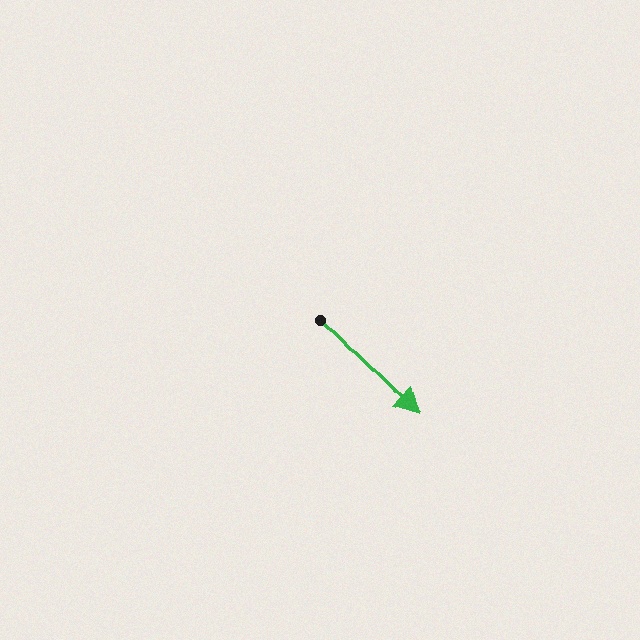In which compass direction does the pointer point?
Southeast.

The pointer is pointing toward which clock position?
Roughly 5 o'clock.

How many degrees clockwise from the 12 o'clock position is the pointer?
Approximately 136 degrees.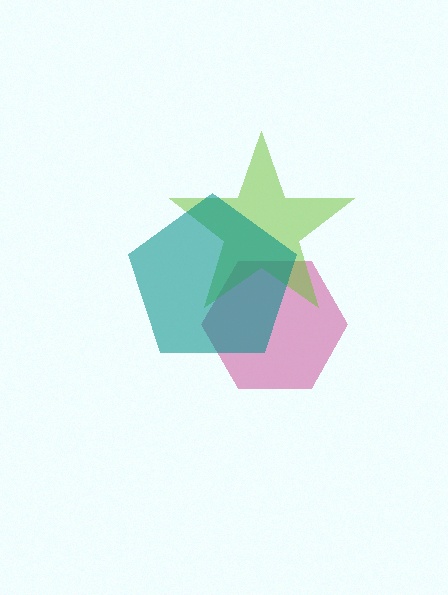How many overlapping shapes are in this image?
There are 3 overlapping shapes in the image.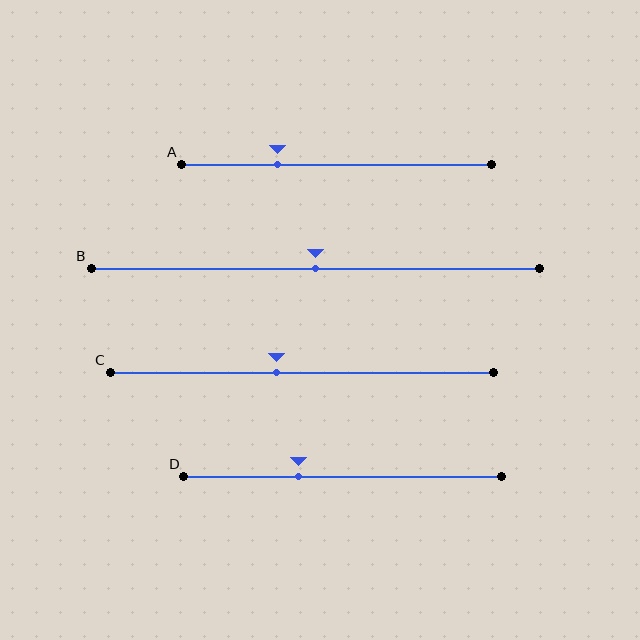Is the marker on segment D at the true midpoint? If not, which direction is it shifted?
No, the marker on segment D is shifted to the left by about 14% of the segment length.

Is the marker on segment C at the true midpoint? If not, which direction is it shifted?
No, the marker on segment C is shifted to the left by about 7% of the segment length.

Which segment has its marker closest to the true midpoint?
Segment B has its marker closest to the true midpoint.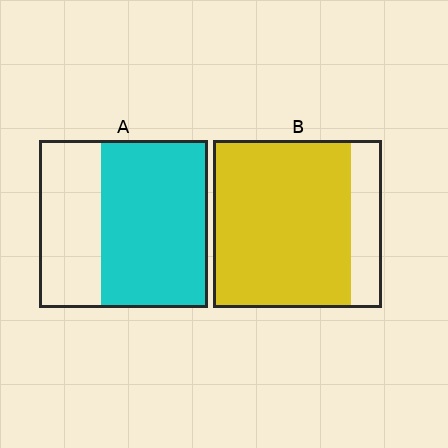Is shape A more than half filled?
Yes.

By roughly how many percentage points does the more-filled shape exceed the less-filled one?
By roughly 20 percentage points (B over A).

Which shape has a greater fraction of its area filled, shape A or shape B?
Shape B.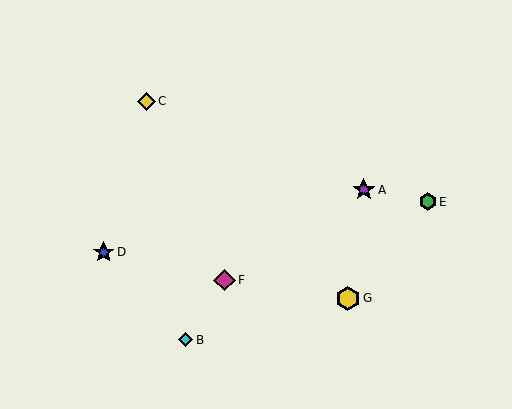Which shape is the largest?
The yellow hexagon (labeled G) is the largest.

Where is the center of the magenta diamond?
The center of the magenta diamond is at (225, 280).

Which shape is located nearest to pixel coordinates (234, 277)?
The magenta diamond (labeled F) at (225, 280) is nearest to that location.